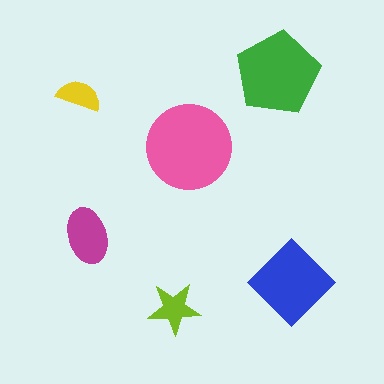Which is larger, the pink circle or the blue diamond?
The pink circle.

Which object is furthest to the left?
The yellow semicircle is leftmost.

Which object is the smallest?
The yellow semicircle.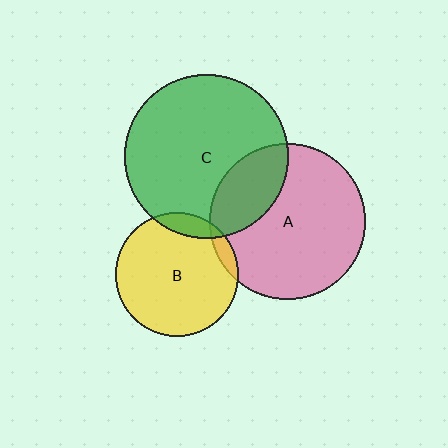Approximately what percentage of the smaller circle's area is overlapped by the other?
Approximately 5%.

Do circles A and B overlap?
Yes.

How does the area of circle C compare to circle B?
Approximately 1.8 times.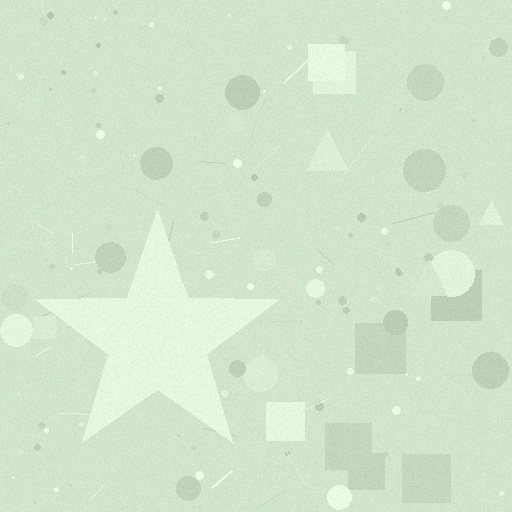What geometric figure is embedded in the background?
A star is embedded in the background.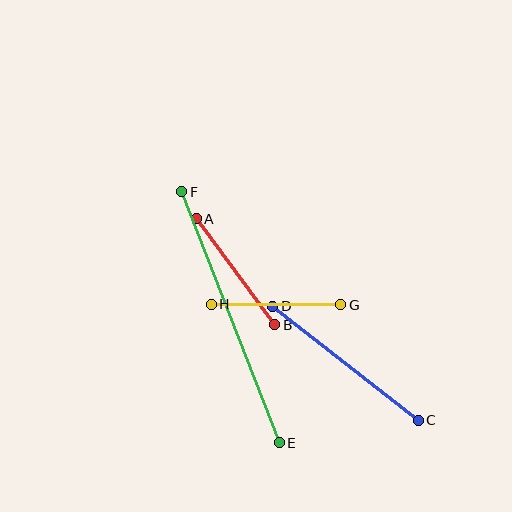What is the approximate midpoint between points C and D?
The midpoint is at approximately (346, 363) pixels.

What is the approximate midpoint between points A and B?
The midpoint is at approximately (236, 272) pixels.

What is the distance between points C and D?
The distance is approximately 184 pixels.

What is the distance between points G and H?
The distance is approximately 129 pixels.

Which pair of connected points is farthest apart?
Points E and F are farthest apart.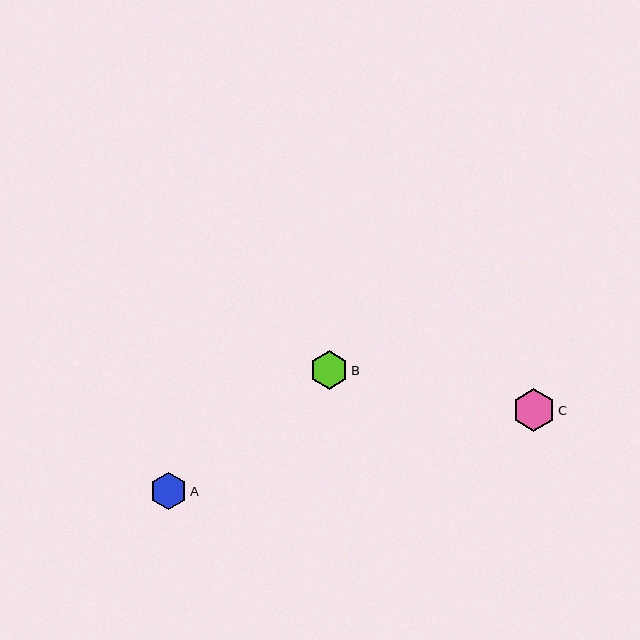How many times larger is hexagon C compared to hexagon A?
Hexagon C is approximately 1.1 times the size of hexagon A.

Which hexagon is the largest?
Hexagon C is the largest with a size of approximately 43 pixels.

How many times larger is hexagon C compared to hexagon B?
Hexagon C is approximately 1.1 times the size of hexagon B.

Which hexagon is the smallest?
Hexagon A is the smallest with a size of approximately 38 pixels.